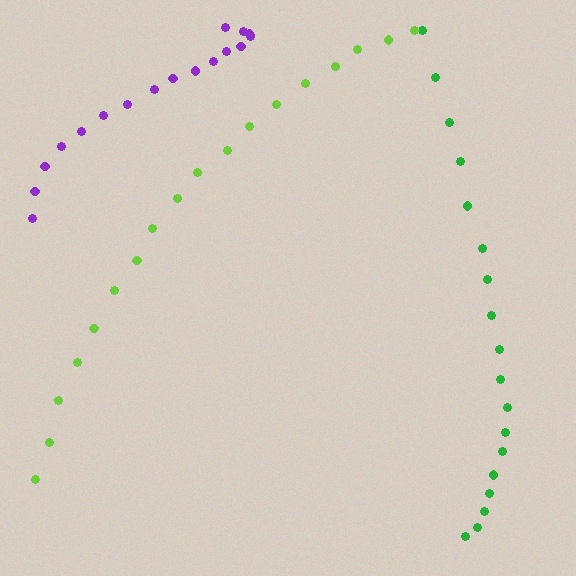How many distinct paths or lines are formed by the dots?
There are 3 distinct paths.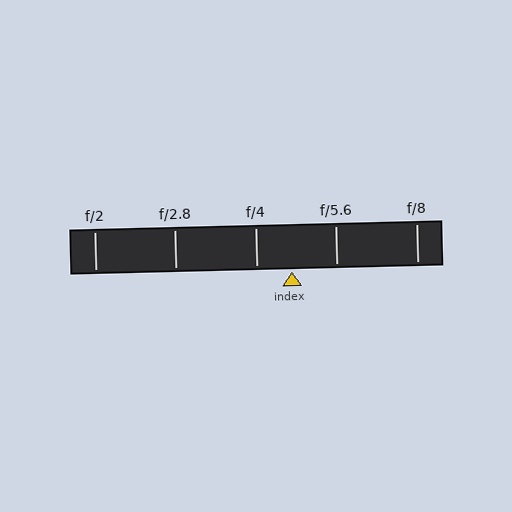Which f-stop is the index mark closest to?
The index mark is closest to f/4.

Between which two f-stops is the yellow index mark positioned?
The index mark is between f/4 and f/5.6.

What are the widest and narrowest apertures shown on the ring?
The widest aperture shown is f/2 and the narrowest is f/8.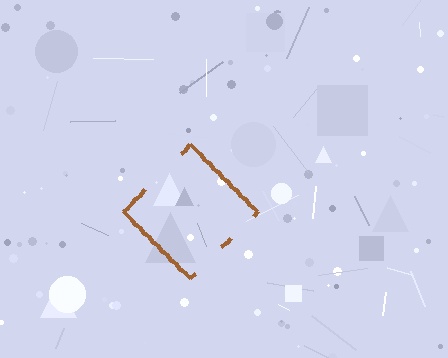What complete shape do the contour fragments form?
The contour fragments form a diamond.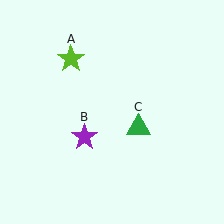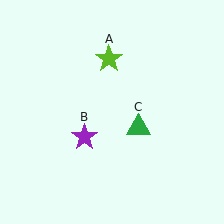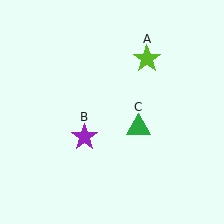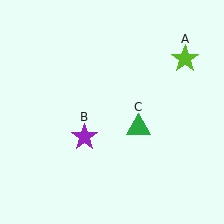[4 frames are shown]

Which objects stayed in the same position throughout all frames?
Purple star (object B) and green triangle (object C) remained stationary.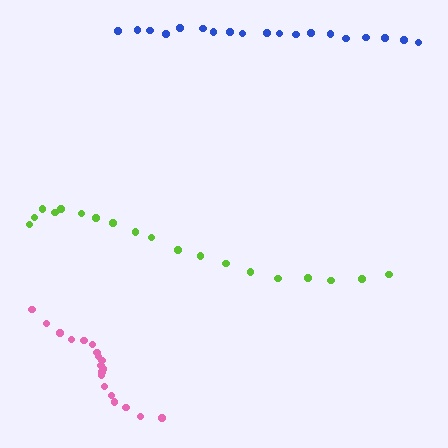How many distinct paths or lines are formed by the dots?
There are 3 distinct paths.